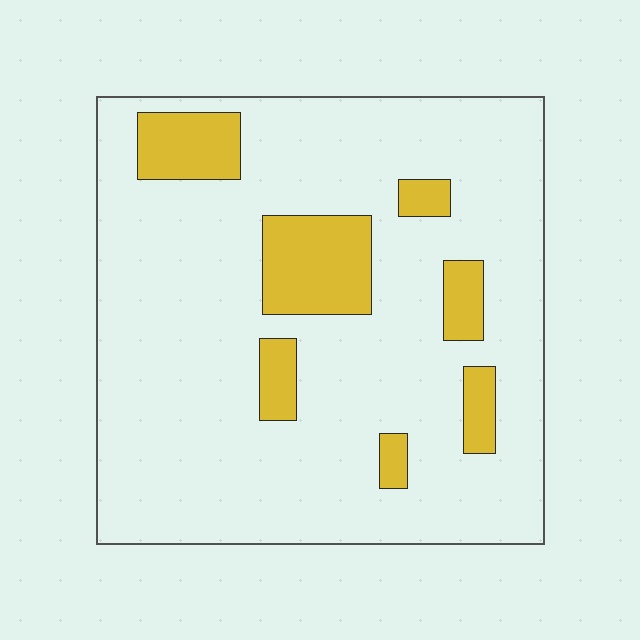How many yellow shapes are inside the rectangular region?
7.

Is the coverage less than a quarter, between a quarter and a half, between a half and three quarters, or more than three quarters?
Less than a quarter.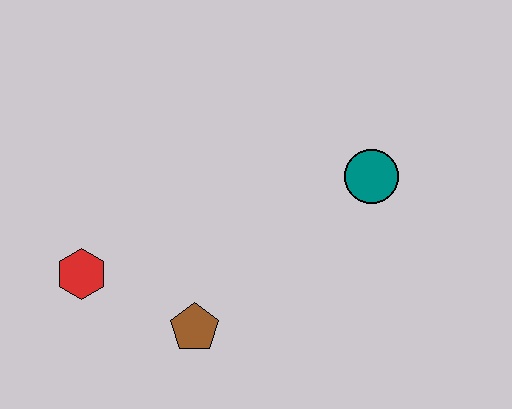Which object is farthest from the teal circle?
The red hexagon is farthest from the teal circle.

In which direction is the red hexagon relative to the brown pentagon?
The red hexagon is to the left of the brown pentagon.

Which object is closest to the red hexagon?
The brown pentagon is closest to the red hexagon.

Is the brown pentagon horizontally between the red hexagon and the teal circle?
Yes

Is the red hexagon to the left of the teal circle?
Yes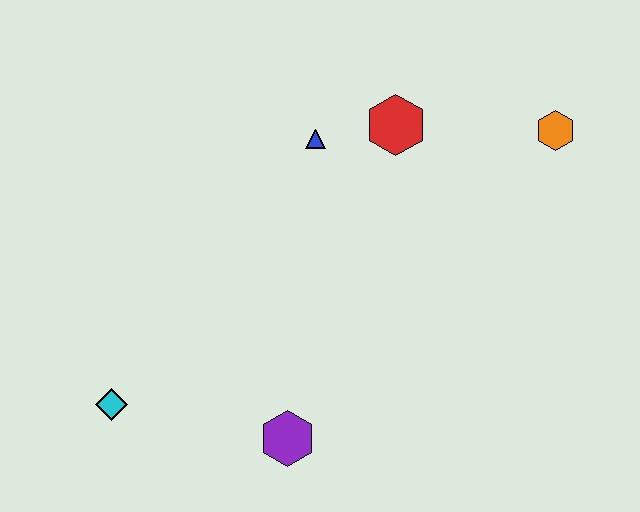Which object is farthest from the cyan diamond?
The orange hexagon is farthest from the cyan diamond.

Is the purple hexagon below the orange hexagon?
Yes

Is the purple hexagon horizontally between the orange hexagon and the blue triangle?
No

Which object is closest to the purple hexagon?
The cyan diamond is closest to the purple hexagon.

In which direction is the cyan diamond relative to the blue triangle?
The cyan diamond is below the blue triangle.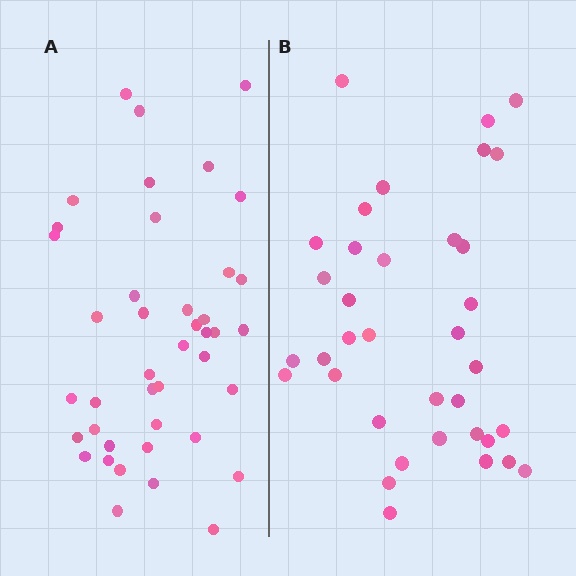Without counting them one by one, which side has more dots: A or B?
Region A (the left region) has more dots.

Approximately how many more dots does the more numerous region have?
Region A has about 6 more dots than region B.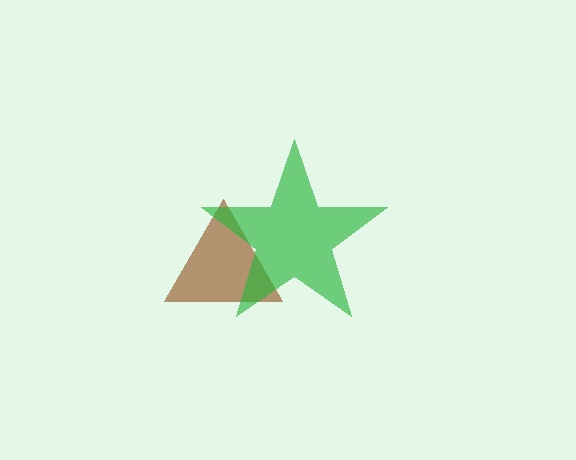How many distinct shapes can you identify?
There are 2 distinct shapes: a brown triangle, a green star.